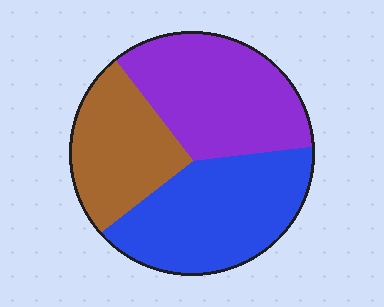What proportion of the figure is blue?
Blue covers roughly 40% of the figure.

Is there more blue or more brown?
Blue.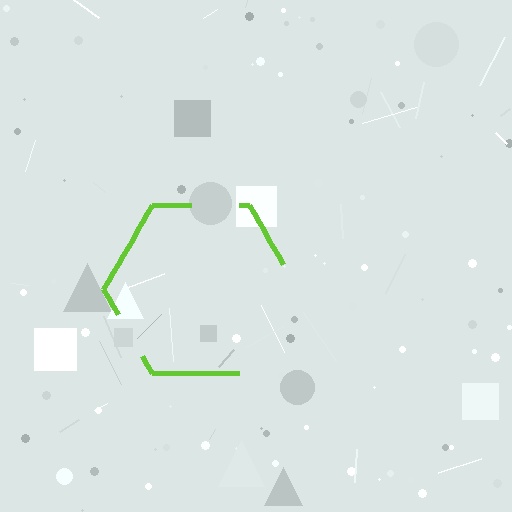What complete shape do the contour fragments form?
The contour fragments form a hexagon.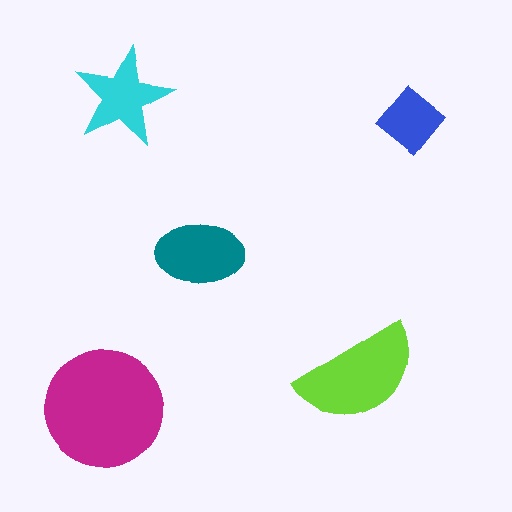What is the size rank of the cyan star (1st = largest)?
4th.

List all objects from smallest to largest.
The blue diamond, the cyan star, the teal ellipse, the lime semicircle, the magenta circle.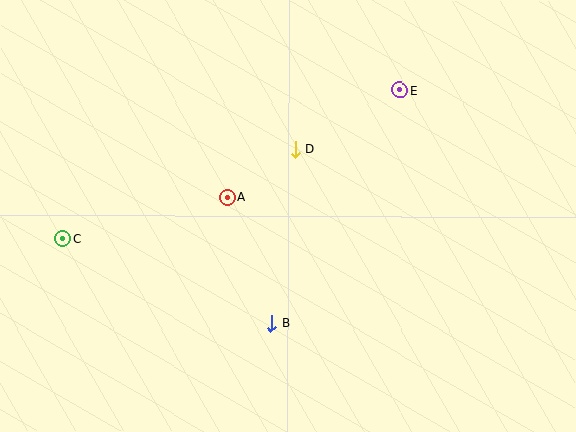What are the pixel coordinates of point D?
Point D is at (296, 149).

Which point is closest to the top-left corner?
Point C is closest to the top-left corner.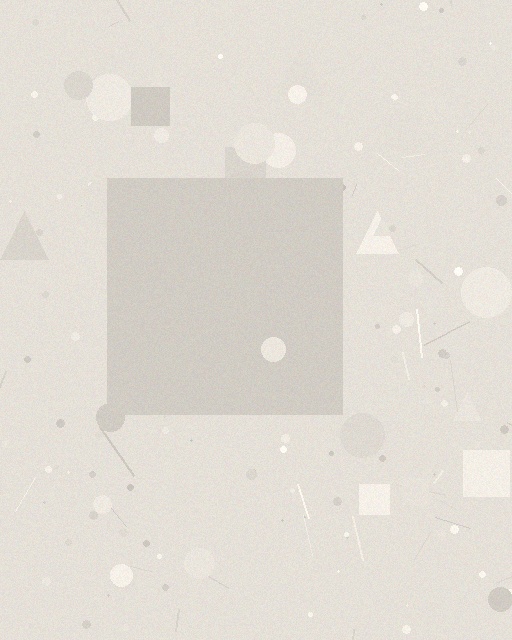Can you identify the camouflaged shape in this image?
The camouflaged shape is a square.